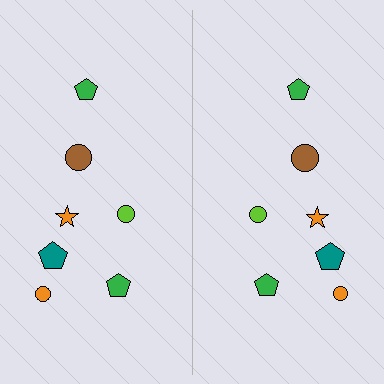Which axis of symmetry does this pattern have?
The pattern has a vertical axis of symmetry running through the center of the image.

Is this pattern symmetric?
Yes, this pattern has bilateral (reflection) symmetry.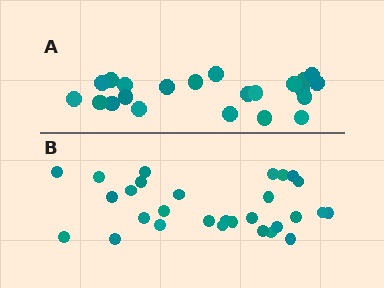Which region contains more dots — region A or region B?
Region B (the bottom region) has more dots.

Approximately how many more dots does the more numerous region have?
Region B has roughly 8 or so more dots than region A.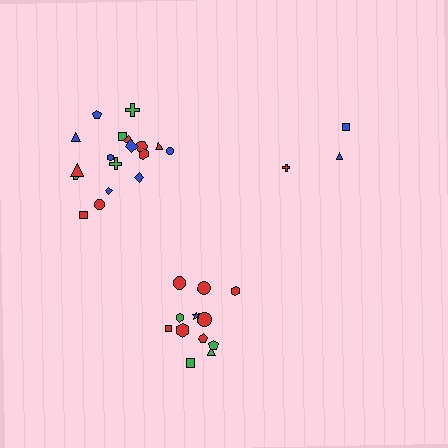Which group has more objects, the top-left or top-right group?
The top-left group.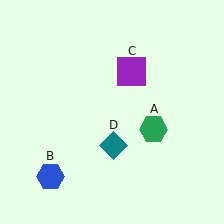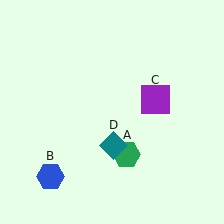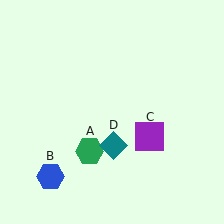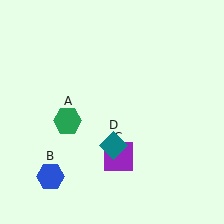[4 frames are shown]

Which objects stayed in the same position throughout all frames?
Blue hexagon (object B) and teal diamond (object D) remained stationary.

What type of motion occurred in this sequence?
The green hexagon (object A), purple square (object C) rotated clockwise around the center of the scene.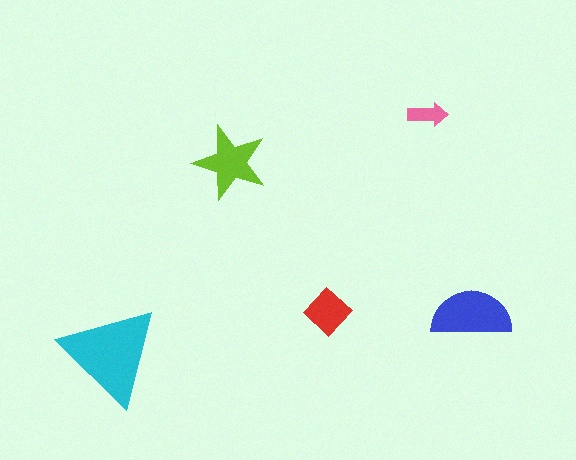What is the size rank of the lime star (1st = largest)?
3rd.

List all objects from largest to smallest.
The cyan triangle, the blue semicircle, the lime star, the red diamond, the pink arrow.